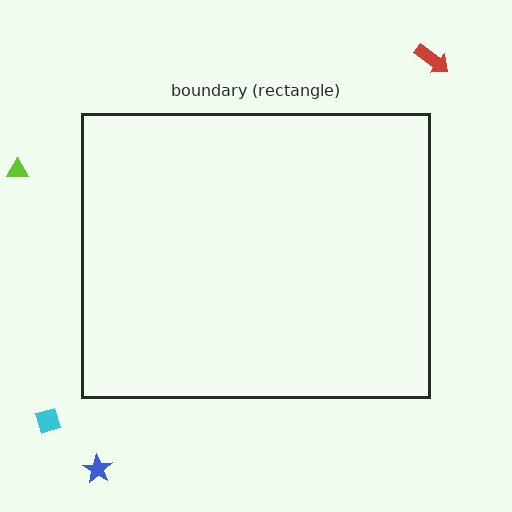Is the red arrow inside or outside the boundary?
Outside.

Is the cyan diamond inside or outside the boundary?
Outside.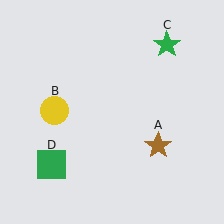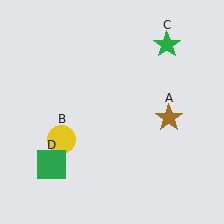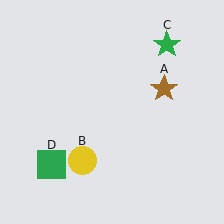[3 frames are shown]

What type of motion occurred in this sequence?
The brown star (object A), yellow circle (object B) rotated counterclockwise around the center of the scene.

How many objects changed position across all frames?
2 objects changed position: brown star (object A), yellow circle (object B).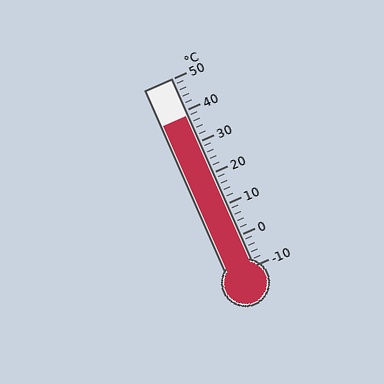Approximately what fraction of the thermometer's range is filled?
The thermometer is filled to approximately 80% of its range.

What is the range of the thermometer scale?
The thermometer scale ranges from -10°C to 50°C.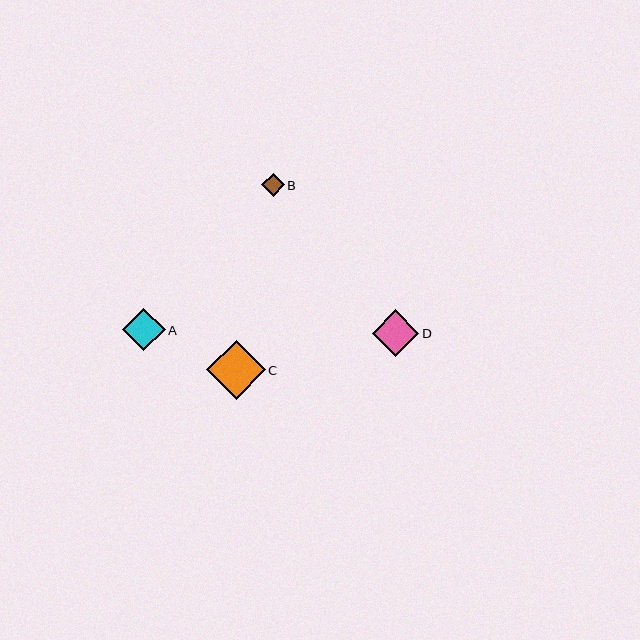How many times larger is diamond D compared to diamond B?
Diamond D is approximately 2.1 times the size of diamond B.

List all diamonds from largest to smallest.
From largest to smallest: C, D, A, B.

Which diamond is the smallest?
Diamond B is the smallest with a size of approximately 23 pixels.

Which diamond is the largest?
Diamond C is the largest with a size of approximately 58 pixels.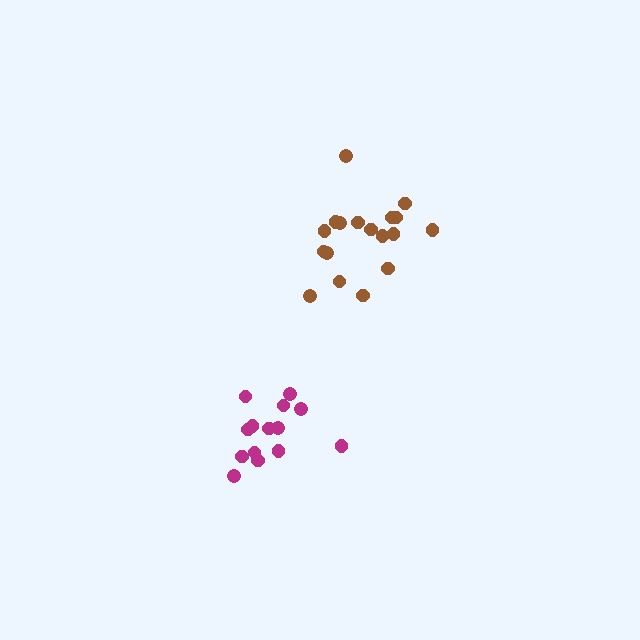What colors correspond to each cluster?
The clusters are colored: brown, magenta.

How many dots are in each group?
Group 1: 18 dots, Group 2: 14 dots (32 total).